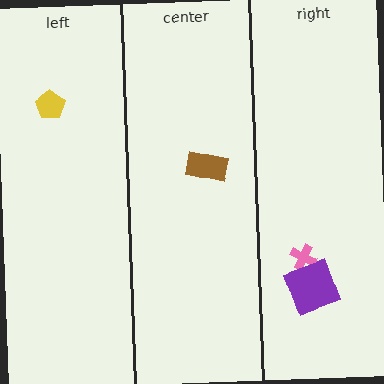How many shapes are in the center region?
1.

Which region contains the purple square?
The right region.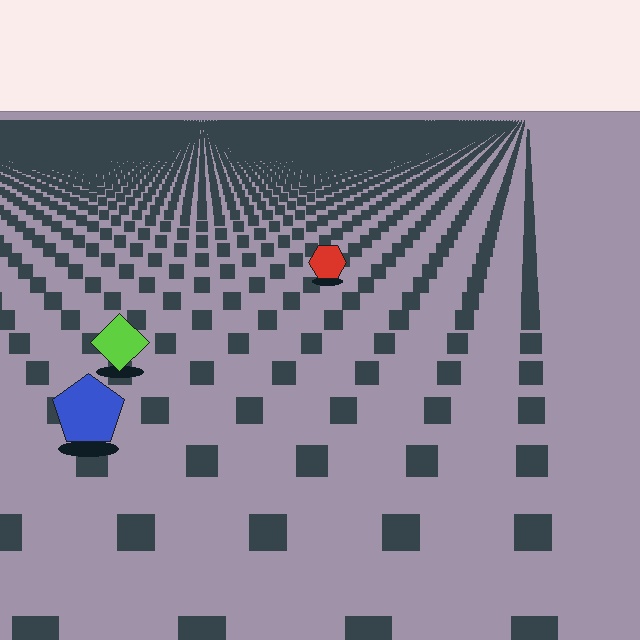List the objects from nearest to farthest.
From nearest to farthest: the blue pentagon, the lime diamond, the red hexagon.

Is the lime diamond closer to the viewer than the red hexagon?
Yes. The lime diamond is closer — you can tell from the texture gradient: the ground texture is coarser near it.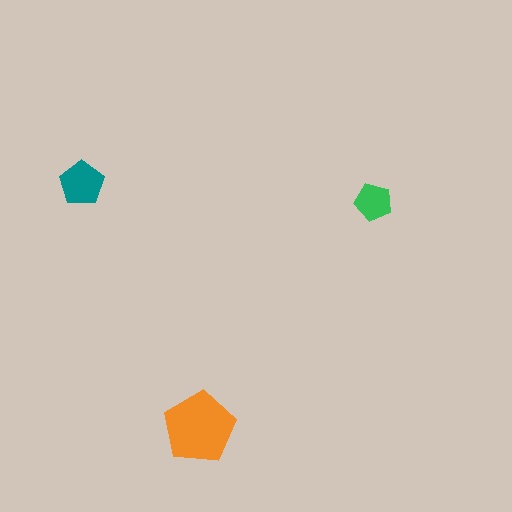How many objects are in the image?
There are 3 objects in the image.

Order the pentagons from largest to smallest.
the orange one, the teal one, the green one.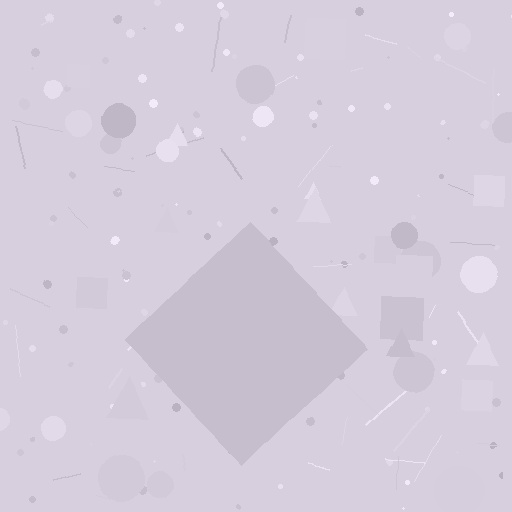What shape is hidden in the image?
A diamond is hidden in the image.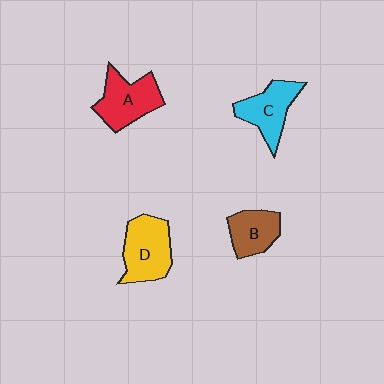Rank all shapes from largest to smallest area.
From largest to smallest: D (yellow), A (red), C (cyan), B (brown).